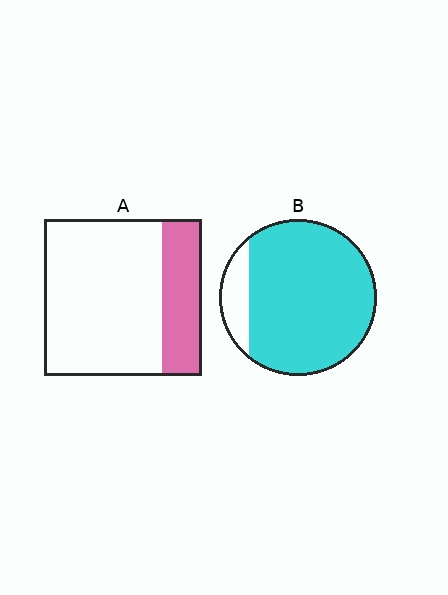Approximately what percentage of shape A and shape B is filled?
A is approximately 25% and B is approximately 85%.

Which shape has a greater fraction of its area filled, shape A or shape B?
Shape B.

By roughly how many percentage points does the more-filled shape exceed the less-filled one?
By roughly 60 percentage points (B over A).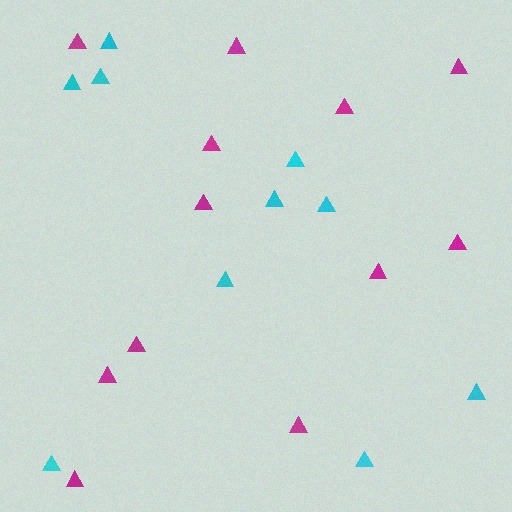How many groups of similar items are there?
There are 2 groups: one group of cyan triangles (10) and one group of magenta triangles (12).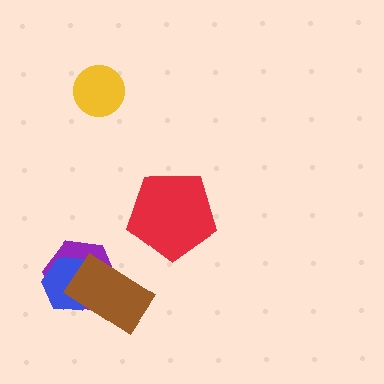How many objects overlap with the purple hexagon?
2 objects overlap with the purple hexagon.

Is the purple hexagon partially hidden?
Yes, it is partially covered by another shape.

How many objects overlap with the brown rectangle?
2 objects overlap with the brown rectangle.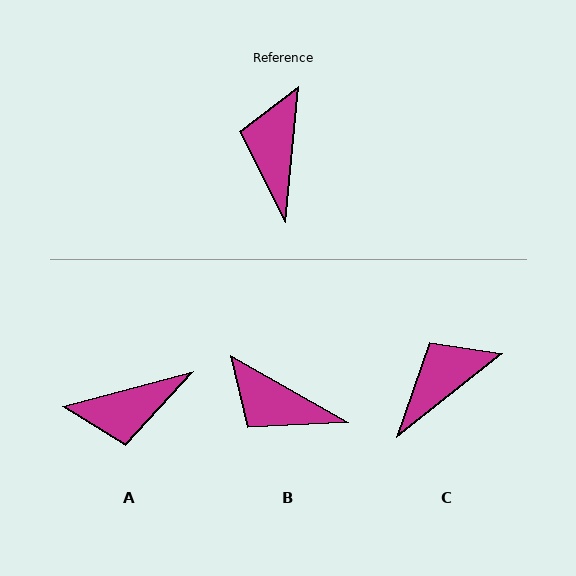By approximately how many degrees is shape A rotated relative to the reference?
Approximately 111 degrees counter-clockwise.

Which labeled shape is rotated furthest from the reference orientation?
A, about 111 degrees away.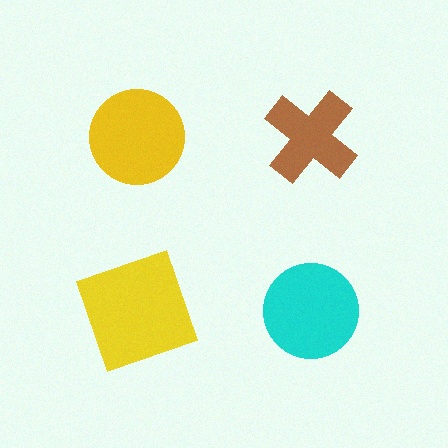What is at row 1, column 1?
A yellow circle.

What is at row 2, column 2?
A cyan circle.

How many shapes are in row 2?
2 shapes.